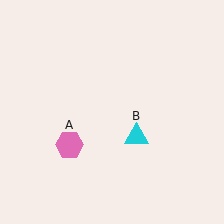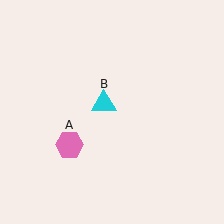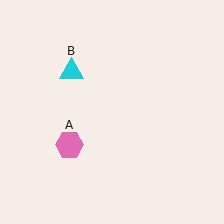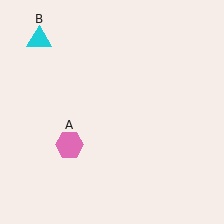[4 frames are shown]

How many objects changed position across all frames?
1 object changed position: cyan triangle (object B).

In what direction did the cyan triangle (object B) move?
The cyan triangle (object B) moved up and to the left.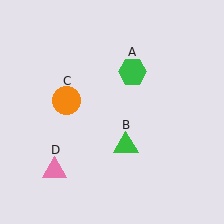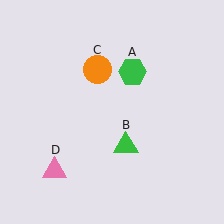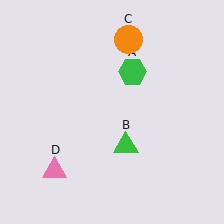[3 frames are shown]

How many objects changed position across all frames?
1 object changed position: orange circle (object C).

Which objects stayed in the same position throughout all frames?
Green hexagon (object A) and green triangle (object B) and pink triangle (object D) remained stationary.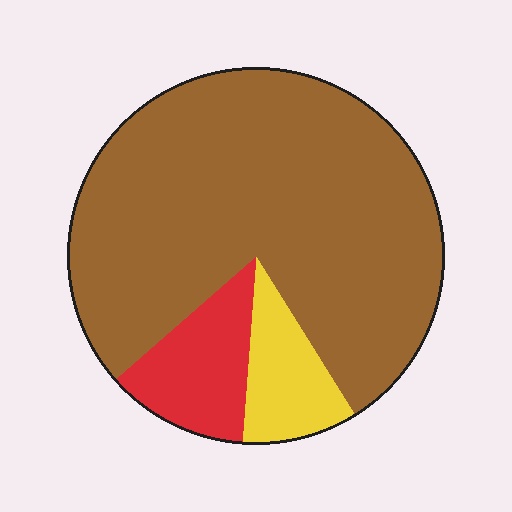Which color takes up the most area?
Brown, at roughly 80%.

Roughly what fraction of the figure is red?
Red takes up less than a sixth of the figure.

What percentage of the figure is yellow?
Yellow takes up about one tenth (1/10) of the figure.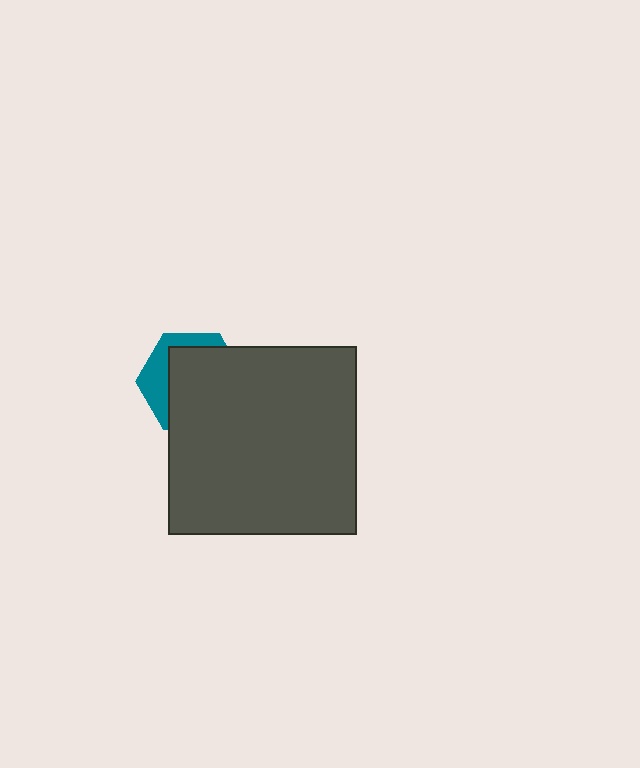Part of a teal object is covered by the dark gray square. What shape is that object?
It is a hexagon.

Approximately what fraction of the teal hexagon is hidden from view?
Roughly 70% of the teal hexagon is hidden behind the dark gray square.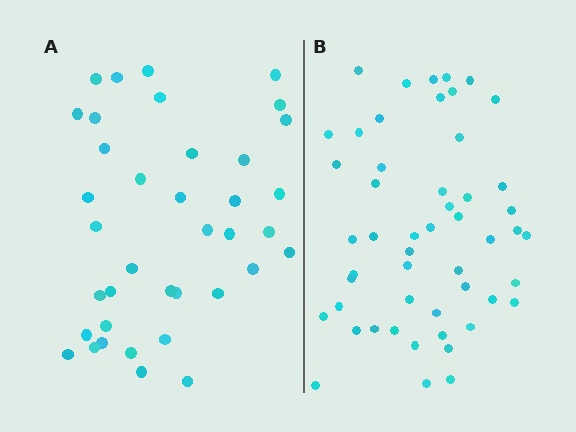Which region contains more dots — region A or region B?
Region B (the right region) has more dots.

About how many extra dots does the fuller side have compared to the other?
Region B has approximately 15 more dots than region A.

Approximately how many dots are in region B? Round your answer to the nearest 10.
About 50 dots. (The exact count is 51, which rounds to 50.)